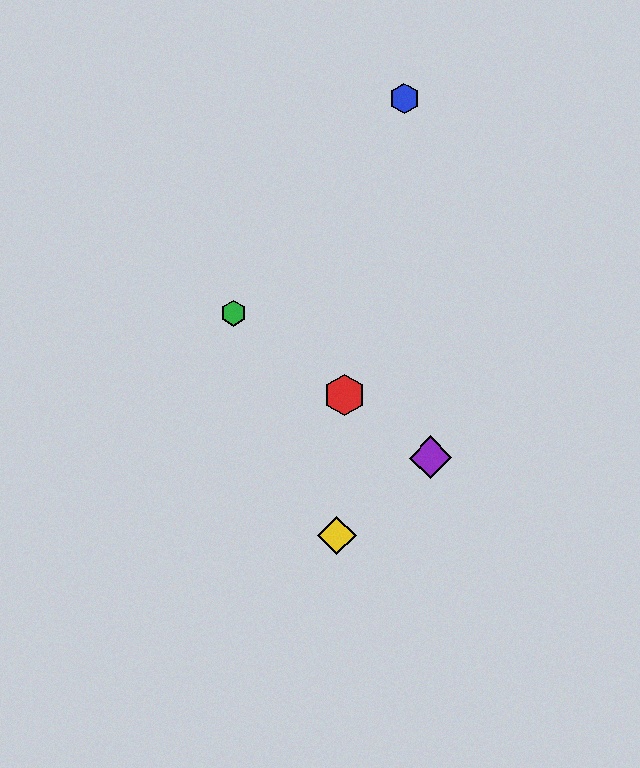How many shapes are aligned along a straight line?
3 shapes (the red hexagon, the green hexagon, the purple diamond) are aligned along a straight line.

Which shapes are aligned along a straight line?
The red hexagon, the green hexagon, the purple diamond are aligned along a straight line.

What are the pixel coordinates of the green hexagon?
The green hexagon is at (233, 314).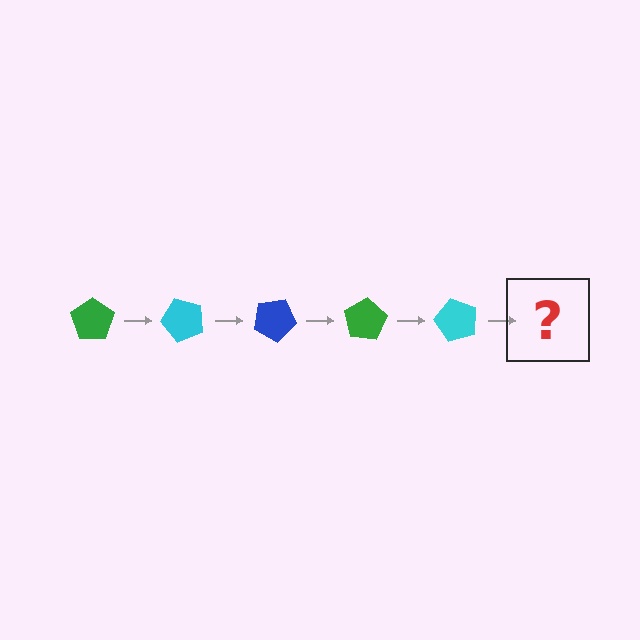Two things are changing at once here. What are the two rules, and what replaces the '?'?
The two rules are that it rotates 50 degrees each step and the color cycles through green, cyan, and blue. The '?' should be a blue pentagon, rotated 250 degrees from the start.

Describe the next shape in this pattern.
It should be a blue pentagon, rotated 250 degrees from the start.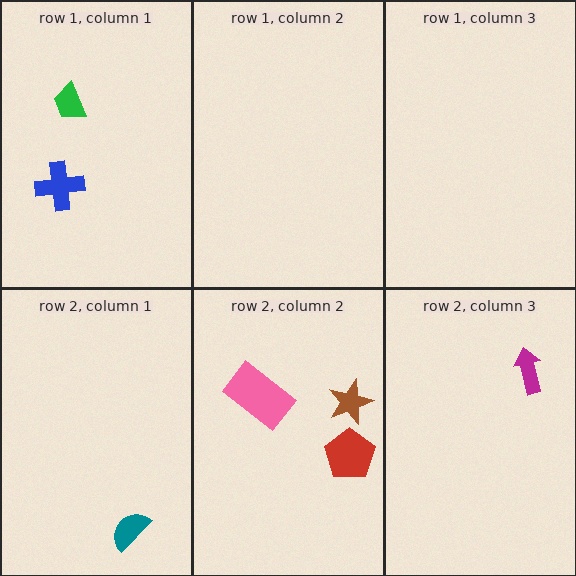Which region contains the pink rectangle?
The row 2, column 2 region.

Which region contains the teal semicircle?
The row 2, column 1 region.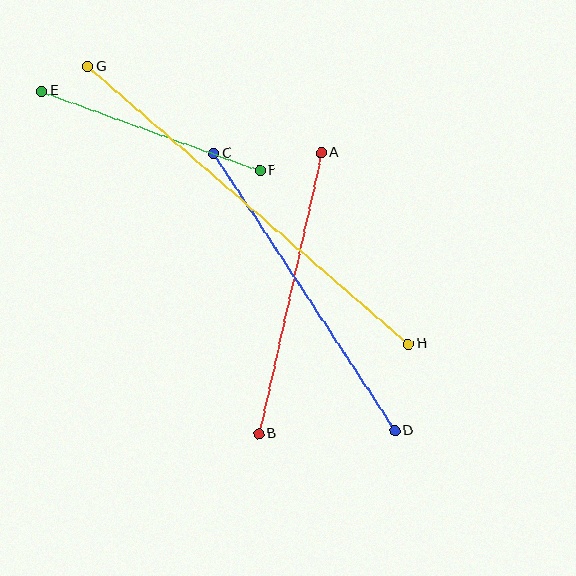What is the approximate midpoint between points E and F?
The midpoint is at approximately (151, 131) pixels.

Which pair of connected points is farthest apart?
Points G and H are farthest apart.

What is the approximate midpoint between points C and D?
The midpoint is at approximately (304, 292) pixels.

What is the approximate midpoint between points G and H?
The midpoint is at approximately (248, 205) pixels.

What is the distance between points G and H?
The distance is approximately 424 pixels.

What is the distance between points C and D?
The distance is approximately 331 pixels.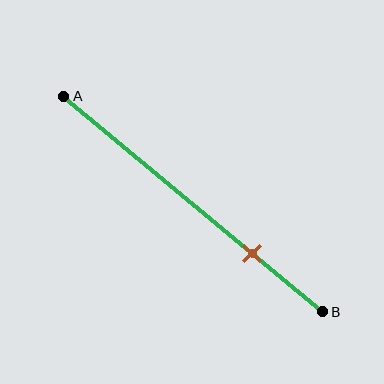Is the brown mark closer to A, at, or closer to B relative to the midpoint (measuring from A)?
The brown mark is closer to point B than the midpoint of segment AB.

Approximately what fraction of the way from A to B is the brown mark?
The brown mark is approximately 75% of the way from A to B.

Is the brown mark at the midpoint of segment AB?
No, the mark is at about 75% from A, not at the 50% midpoint.